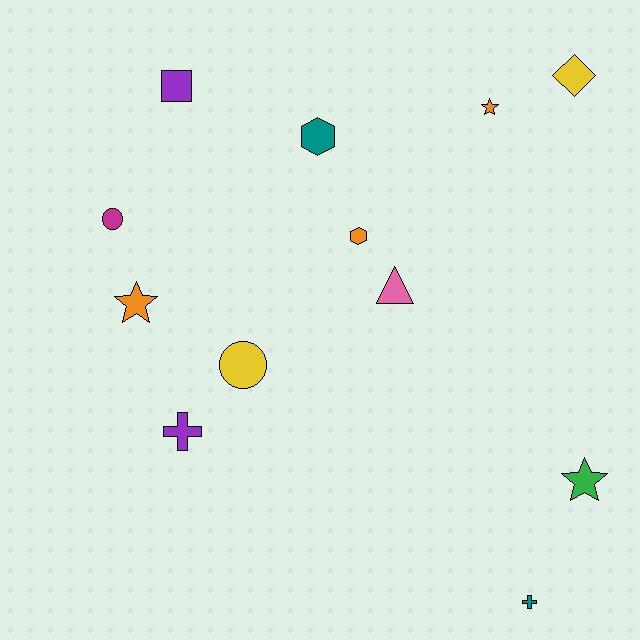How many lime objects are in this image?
There are no lime objects.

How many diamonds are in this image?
There is 1 diamond.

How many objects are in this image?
There are 12 objects.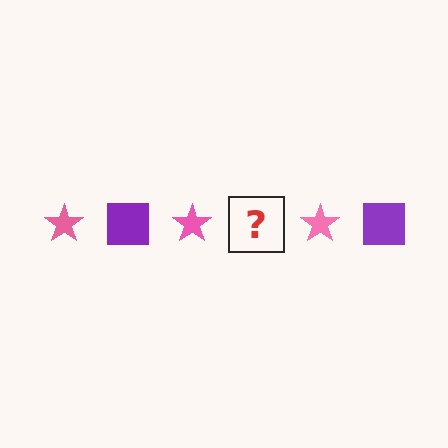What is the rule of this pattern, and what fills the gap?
The rule is that the pattern alternates between pink star and purple square. The gap should be filled with a purple square.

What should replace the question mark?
The question mark should be replaced with a purple square.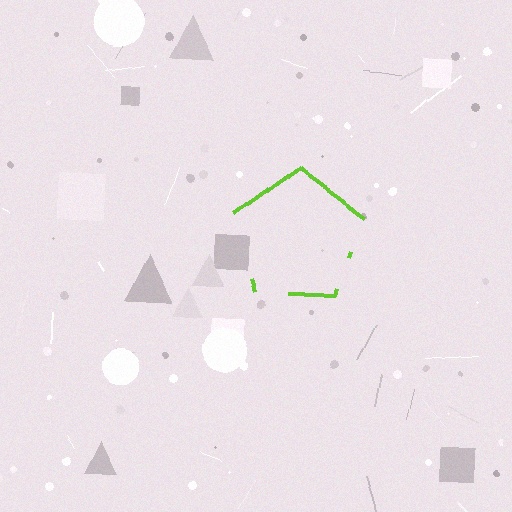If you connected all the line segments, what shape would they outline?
They would outline a pentagon.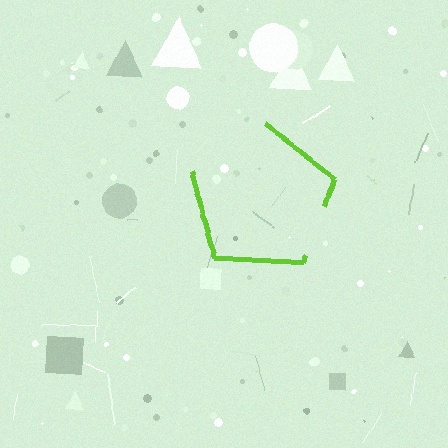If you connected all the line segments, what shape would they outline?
They would outline a pentagon.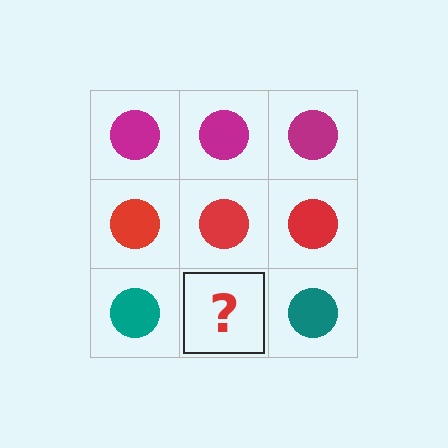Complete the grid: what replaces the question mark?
The question mark should be replaced with a teal circle.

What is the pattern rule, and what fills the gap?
The rule is that each row has a consistent color. The gap should be filled with a teal circle.